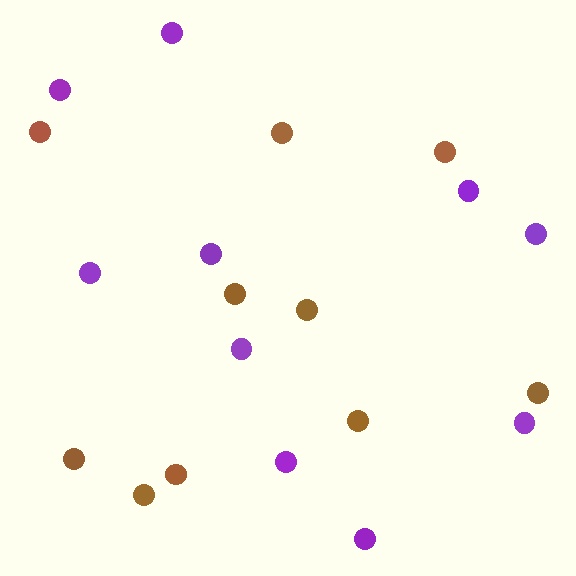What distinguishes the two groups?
There are 2 groups: one group of purple circles (10) and one group of brown circles (10).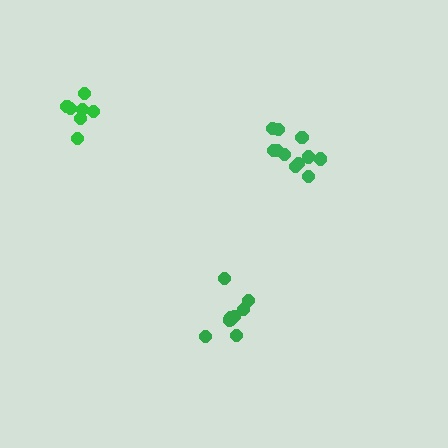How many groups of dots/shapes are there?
There are 3 groups.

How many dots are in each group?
Group 1: 11 dots, Group 2: 9 dots, Group 3: 7 dots (27 total).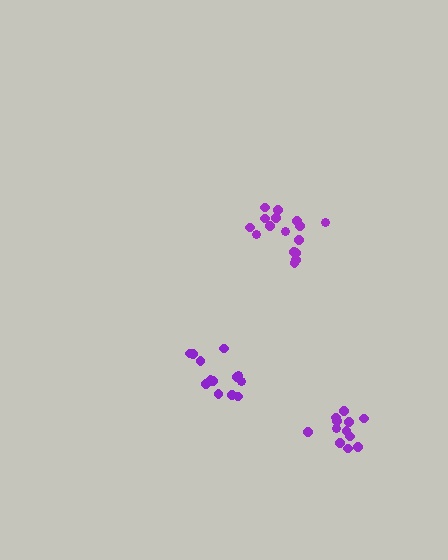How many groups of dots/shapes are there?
There are 3 groups.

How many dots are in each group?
Group 1: 13 dots, Group 2: 13 dots, Group 3: 16 dots (42 total).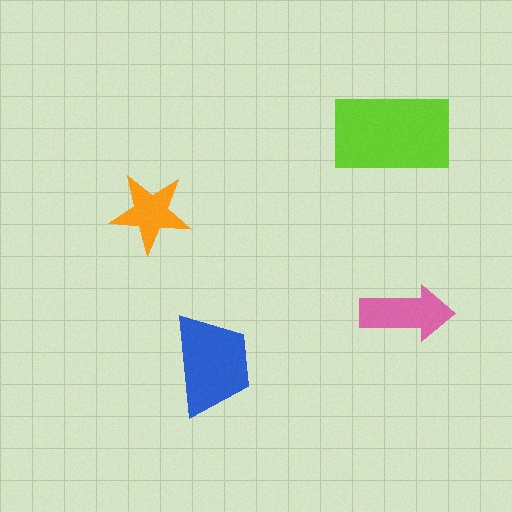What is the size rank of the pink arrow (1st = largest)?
3rd.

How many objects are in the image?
There are 4 objects in the image.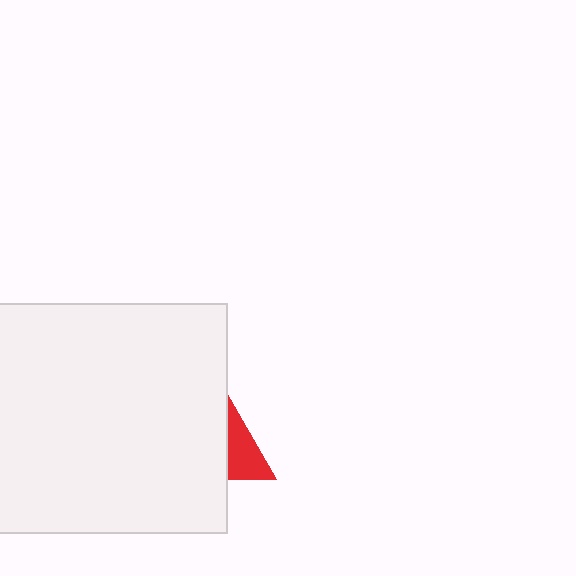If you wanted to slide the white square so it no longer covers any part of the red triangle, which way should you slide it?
Slide it left — that is the most direct way to separate the two shapes.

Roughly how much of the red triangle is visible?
A small part of it is visible (roughly 37%).